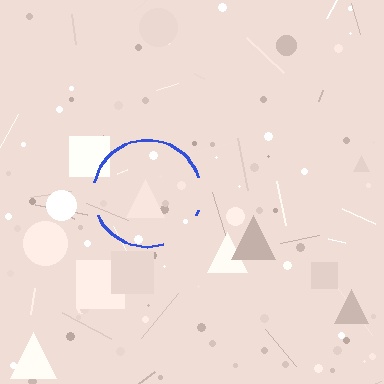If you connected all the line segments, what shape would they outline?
They would outline a circle.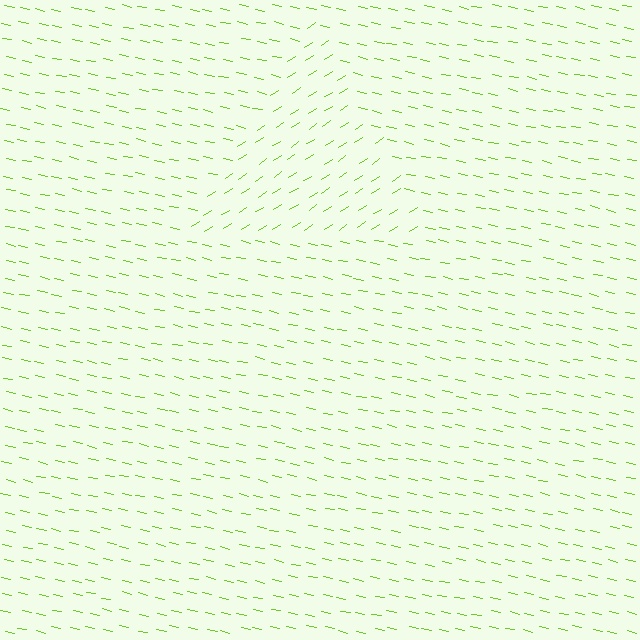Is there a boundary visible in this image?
Yes, there is a texture boundary formed by a change in line orientation.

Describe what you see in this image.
The image is filled with small lime line segments. A triangle region in the image has lines oriented differently from the surrounding lines, creating a visible texture boundary.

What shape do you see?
I see a triangle.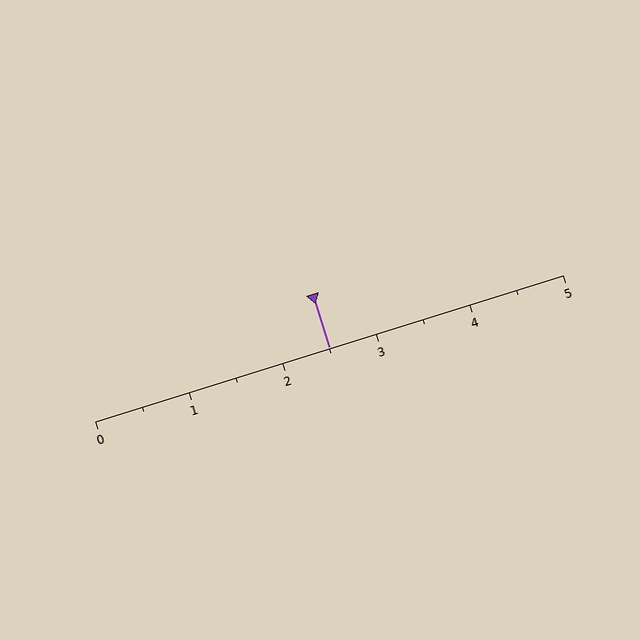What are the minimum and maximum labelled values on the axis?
The axis runs from 0 to 5.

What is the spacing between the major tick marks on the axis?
The major ticks are spaced 1 apart.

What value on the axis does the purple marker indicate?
The marker indicates approximately 2.5.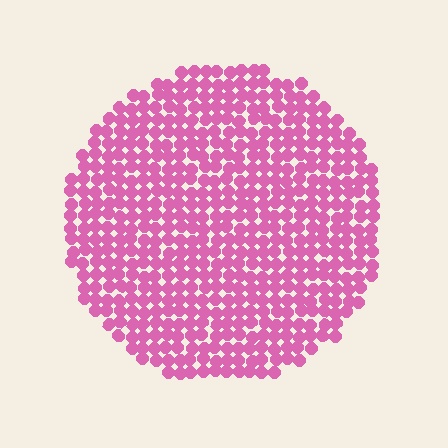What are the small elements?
The small elements are circles.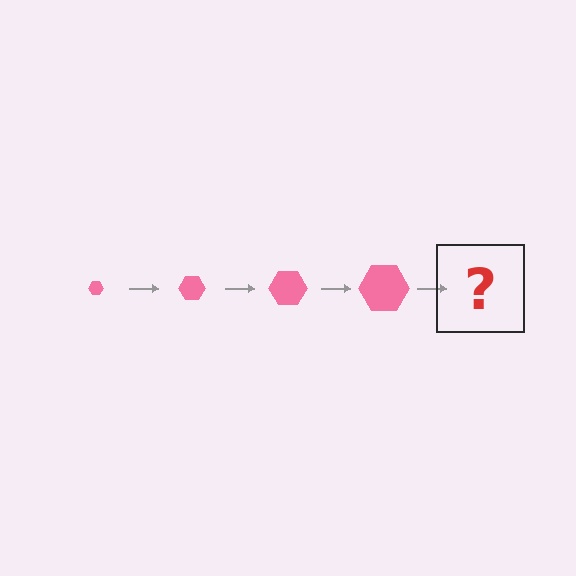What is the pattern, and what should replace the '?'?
The pattern is that the hexagon gets progressively larger each step. The '?' should be a pink hexagon, larger than the previous one.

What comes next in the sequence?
The next element should be a pink hexagon, larger than the previous one.